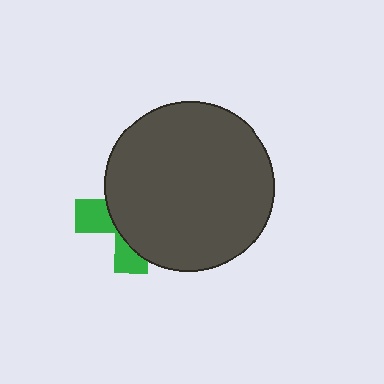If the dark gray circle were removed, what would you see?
You would see the complete green cross.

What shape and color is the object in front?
The object in front is a dark gray circle.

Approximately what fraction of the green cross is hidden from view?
Roughly 69% of the green cross is hidden behind the dark gray circle.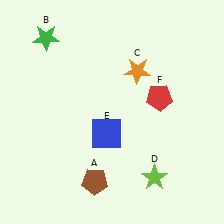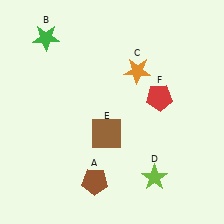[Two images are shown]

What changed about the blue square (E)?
In Image 1, E is blue. In Image 2, it changed to brown.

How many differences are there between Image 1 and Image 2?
There is 1 difference between the two images.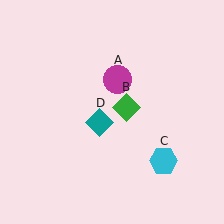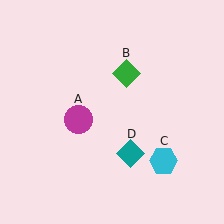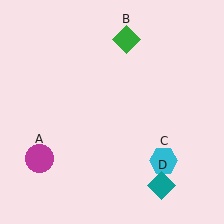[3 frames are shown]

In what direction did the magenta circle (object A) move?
The magenta circle (object A) moved down and to the left.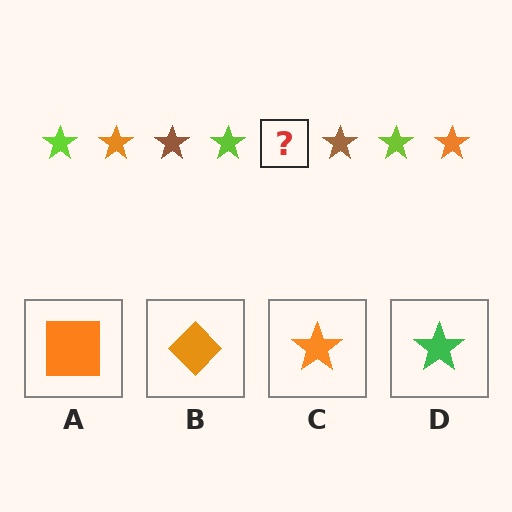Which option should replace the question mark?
Option C.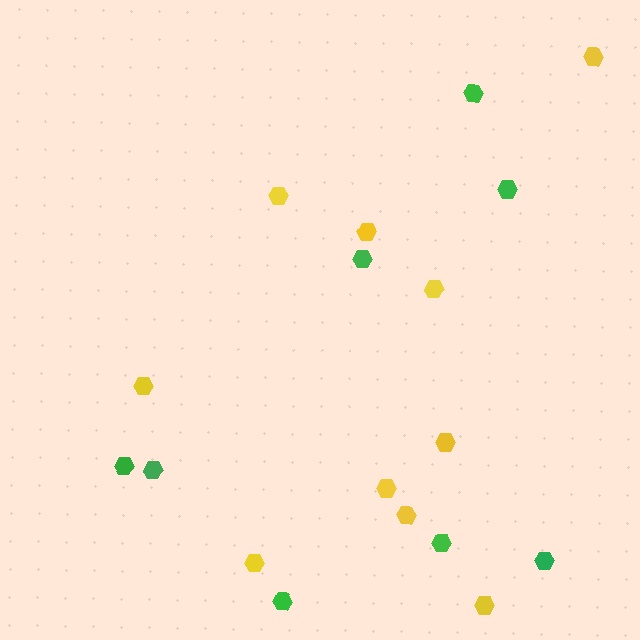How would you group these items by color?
There are 2 groups: one group of green hexagons (8) and one group of yellow hexagons (10).